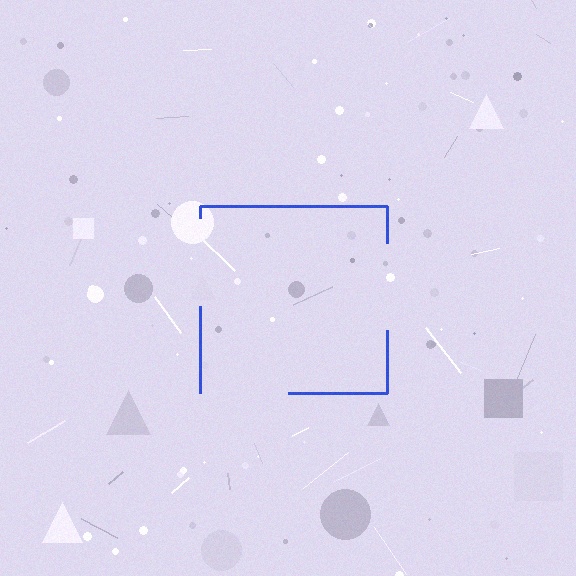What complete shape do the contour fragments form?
The contour fragments form a square.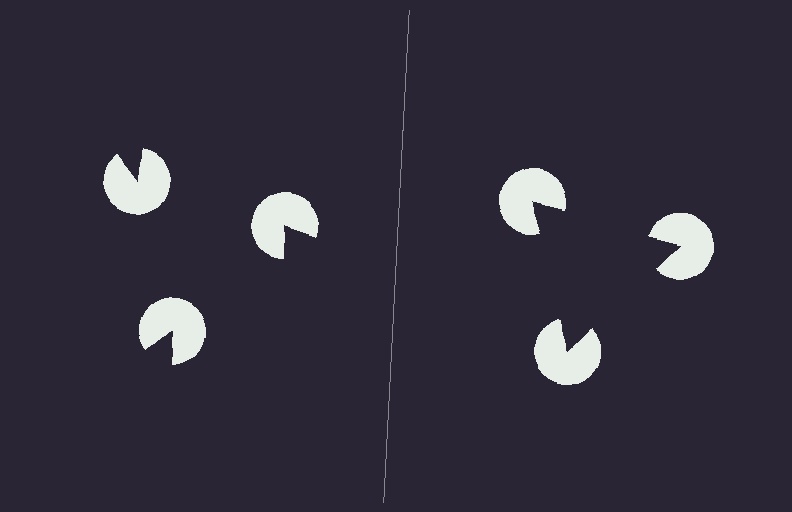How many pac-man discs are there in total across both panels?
6 — 3 on each side.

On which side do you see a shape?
An illusory triangle appears on the right side. On the left side the wedge cuts are rotated, so no coherent shape forms.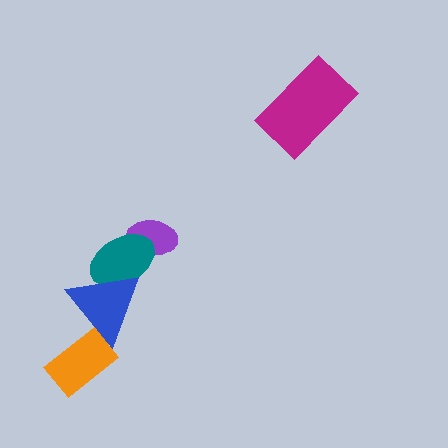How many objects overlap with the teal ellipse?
2 objects overlap with the teal ellipse.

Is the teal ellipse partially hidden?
Yes, it is partially covered by another shape.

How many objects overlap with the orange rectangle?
1 object overlaps with the orange rectangle.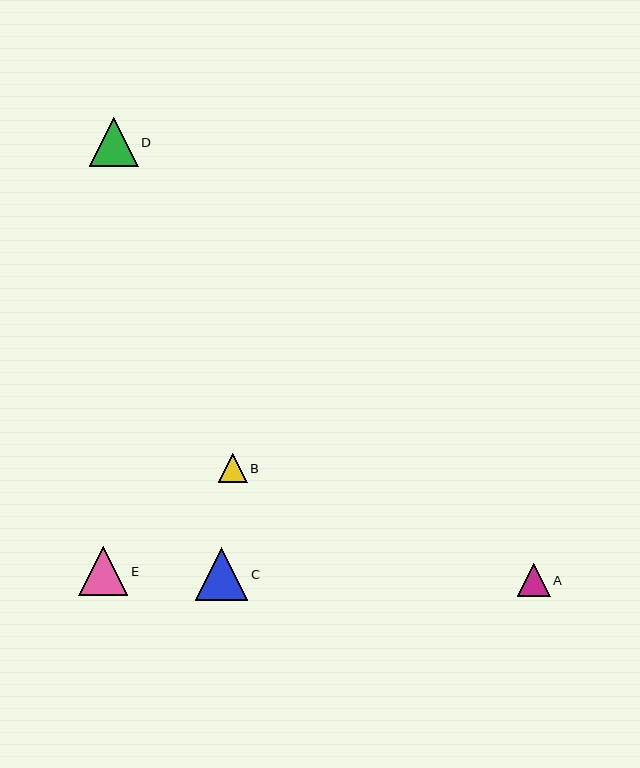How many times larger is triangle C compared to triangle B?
Triangle C is approximately 1.8 times the size of triangle B.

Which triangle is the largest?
Triangle C is the largest with a size of approximately 52 pixels.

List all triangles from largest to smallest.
From largest to smallest: C, E, D, A, B.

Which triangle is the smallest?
Triangle B is the smallest with a size of approximately 28 pixels.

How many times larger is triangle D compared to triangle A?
Triangle D is approximately 1.5 times the size of triangle A.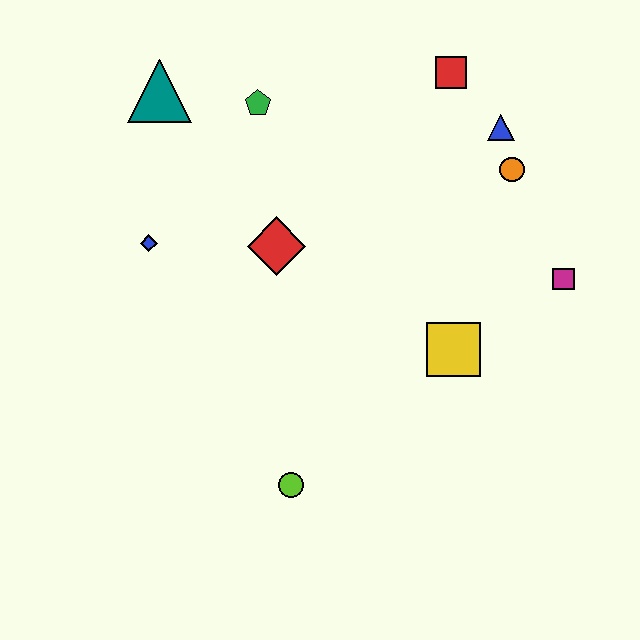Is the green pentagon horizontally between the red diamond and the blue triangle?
No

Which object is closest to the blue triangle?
The orange circle is closest to the blue triangle.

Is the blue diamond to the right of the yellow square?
No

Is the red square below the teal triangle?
No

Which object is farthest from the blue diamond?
The magenta square is farthest from the blue diamond.